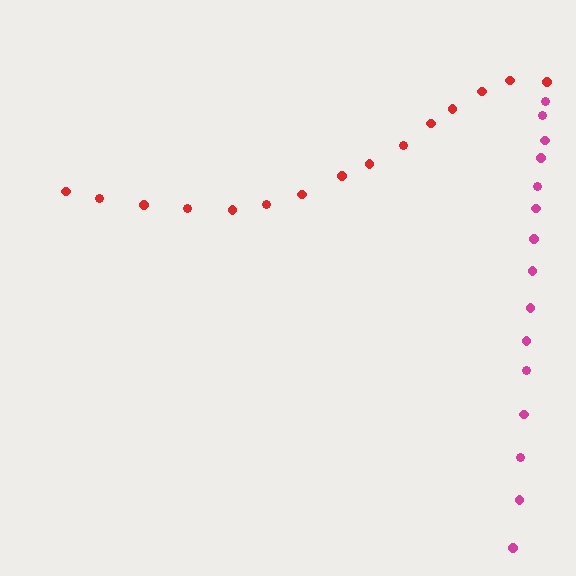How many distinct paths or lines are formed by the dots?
There are 2 distinct paths.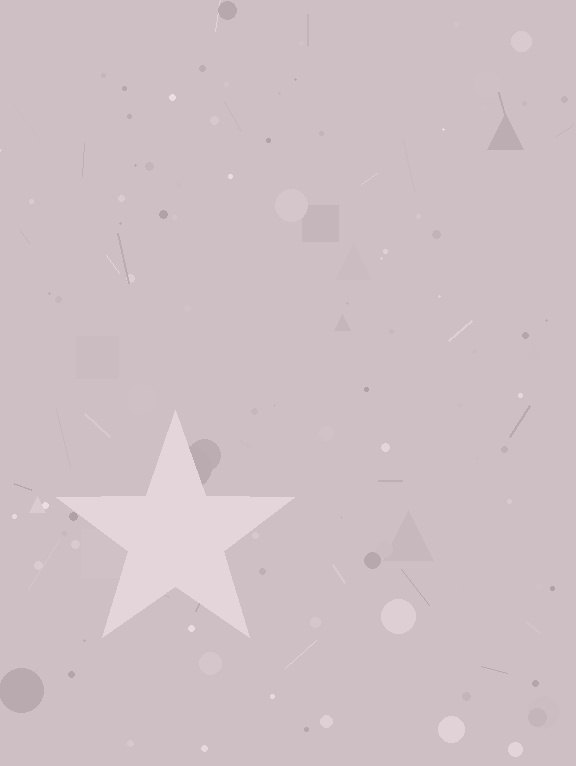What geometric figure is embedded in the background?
A star is embedded in the background.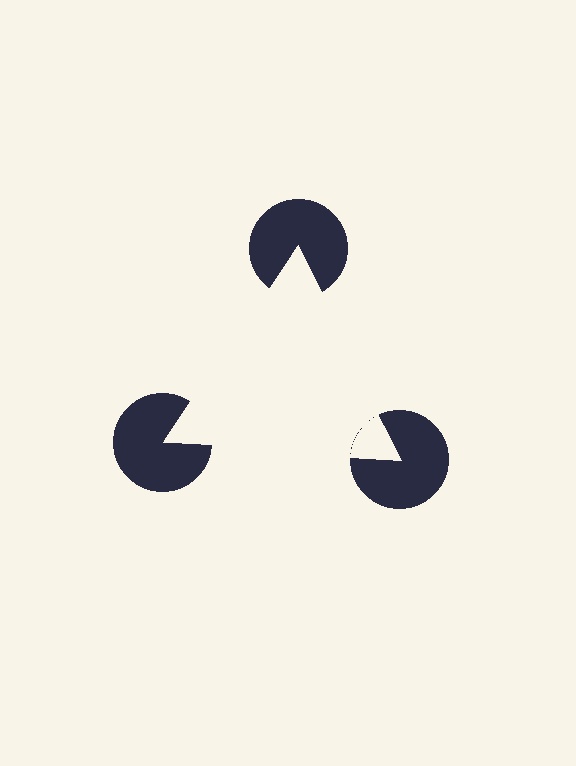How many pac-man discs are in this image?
There are 3 — one at each vertex of the illusory triangle.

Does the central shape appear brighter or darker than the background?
It typically appears slightly brighter than the background, even though no actual brightness change is drawn.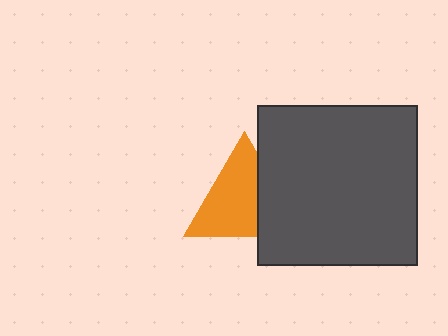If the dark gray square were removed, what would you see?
You would see the complete orange triangle.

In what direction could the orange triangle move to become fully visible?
The orange triangle could move left. That would shift it out from behind the dark gray square entirely.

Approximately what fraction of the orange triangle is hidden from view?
Roughly 31% of the orange triangle is hidden behind the dark gray square.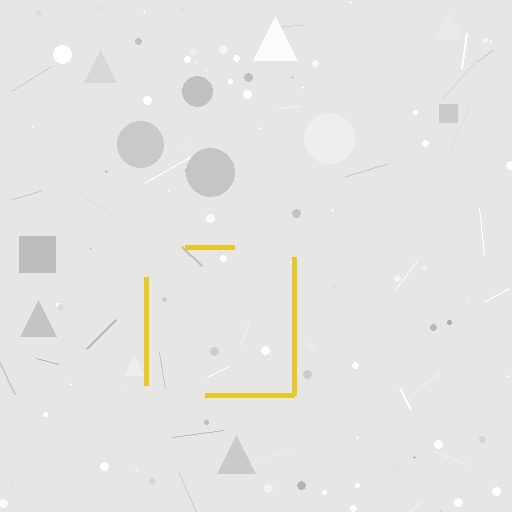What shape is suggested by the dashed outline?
The dashed outline suggests a square.